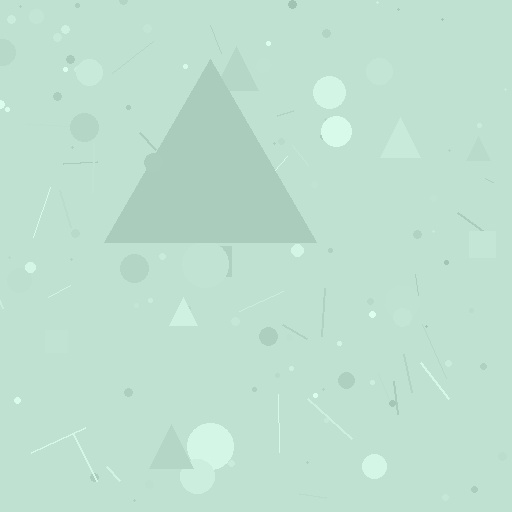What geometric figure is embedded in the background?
A triangle is embedded in the background.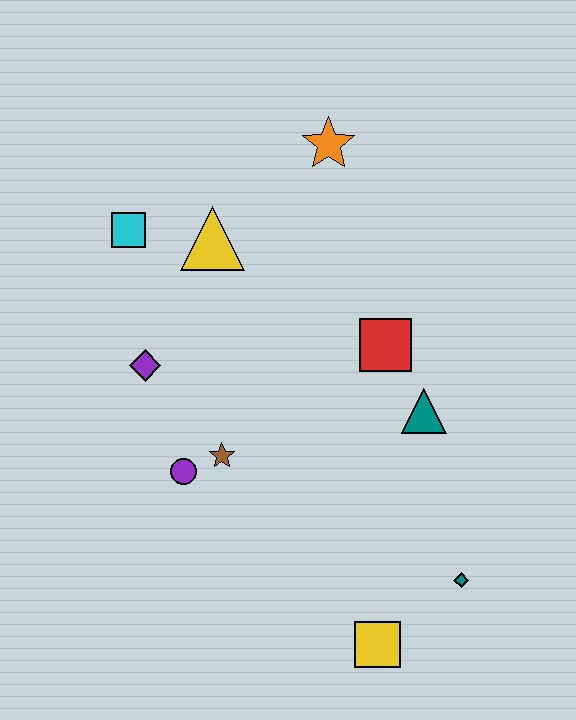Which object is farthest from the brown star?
The orange star is farthest from the brown star.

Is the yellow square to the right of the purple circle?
Yes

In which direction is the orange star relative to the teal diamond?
The orange star is above the teal diamond.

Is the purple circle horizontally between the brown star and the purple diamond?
Yes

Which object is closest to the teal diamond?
The yellow square is closest to the teal diamond.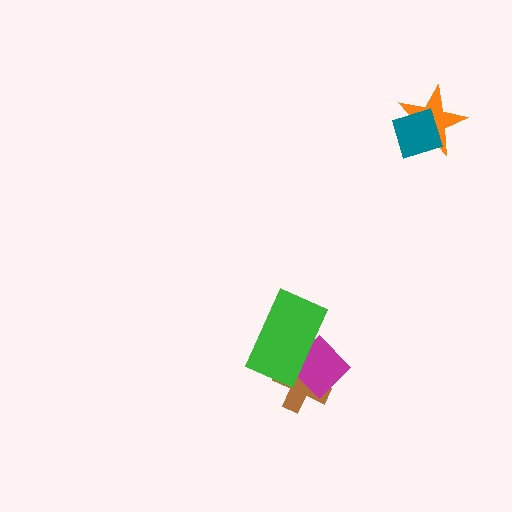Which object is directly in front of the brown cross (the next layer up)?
The magenta diamond is directly in front of the brown cross.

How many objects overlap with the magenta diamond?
2 objects overlap with the magenta diamond.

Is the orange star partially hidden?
Yes, it is partially covered by another shape.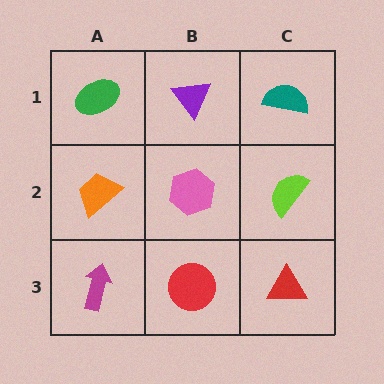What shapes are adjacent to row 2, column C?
A teal semicircle (row 1, column C), a red triangle (row 3, column C), a pink hexagon (row 2, column B).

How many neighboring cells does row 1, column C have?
2.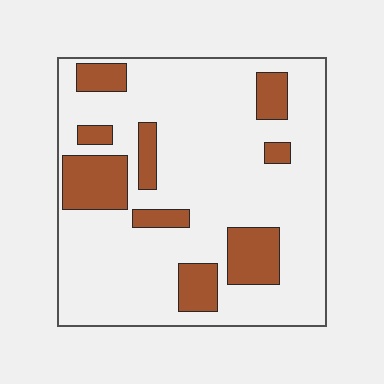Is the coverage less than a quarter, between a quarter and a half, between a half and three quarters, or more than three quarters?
Less than a quarter.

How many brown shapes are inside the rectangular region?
9.